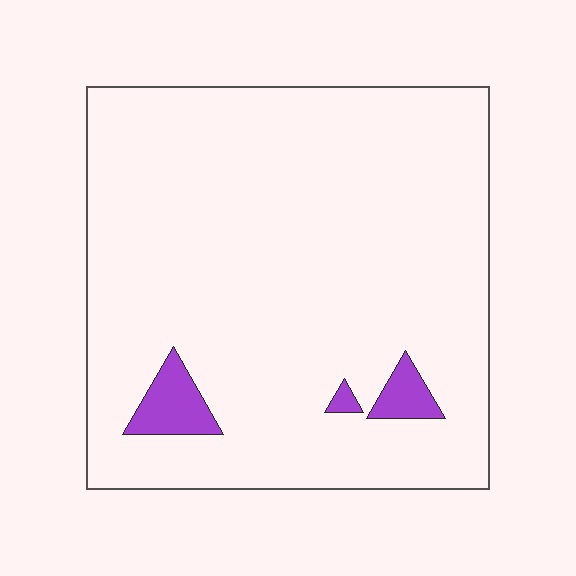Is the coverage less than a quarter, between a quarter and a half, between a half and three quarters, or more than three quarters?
Less than a quarter.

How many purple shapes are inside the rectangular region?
3.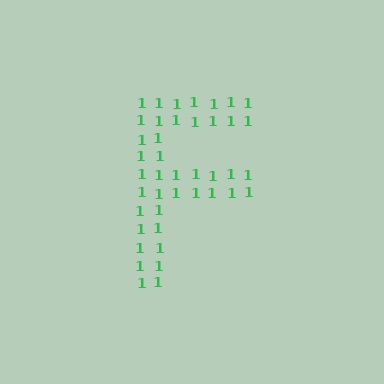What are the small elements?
The small elements are digit 1's.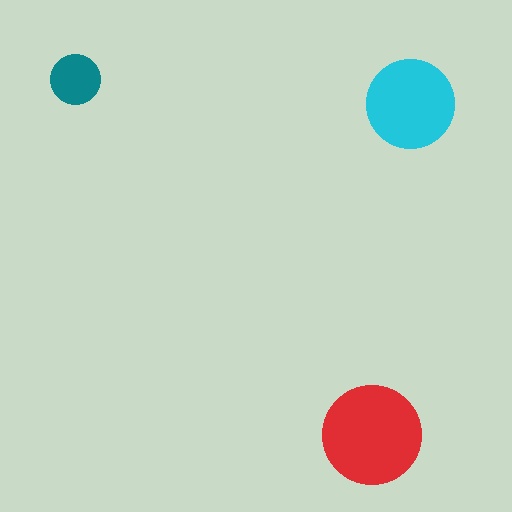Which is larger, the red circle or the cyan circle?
The red one.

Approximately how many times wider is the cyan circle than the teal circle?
About 2 times wider.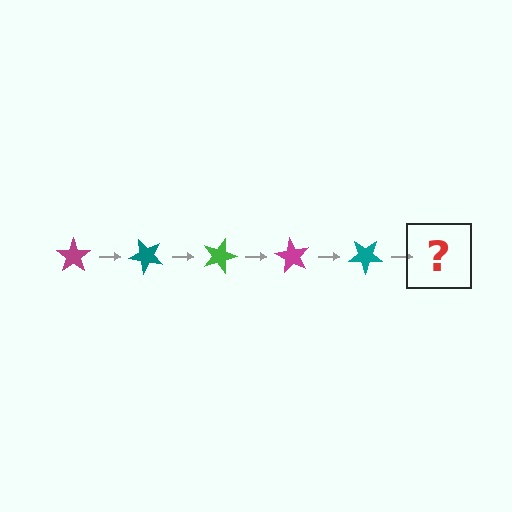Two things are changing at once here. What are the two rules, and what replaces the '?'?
The two rules are that it rotates 45 degrees each step and the color cycles through magenta, teal, and green. The '?' should be a green star, rotated 225 degrees from the start.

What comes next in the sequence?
The next element should be a green star, rotated 225 degrees from the start.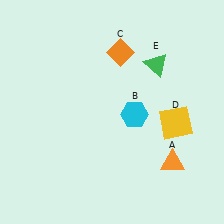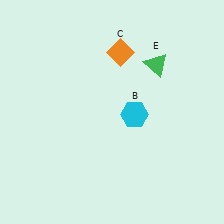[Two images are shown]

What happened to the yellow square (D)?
The yellow square (D) was removed in Image 2. It was in the bottom-right area of Image 1.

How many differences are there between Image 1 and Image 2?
There are 2 differences between the two images.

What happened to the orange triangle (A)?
The orange triangle (A) was removed in Image 2. It was in the bottom-right area of Image 1.